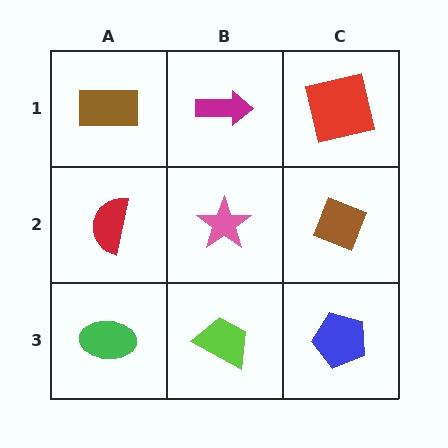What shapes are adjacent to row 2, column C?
A red square (row 1, column C), a blue pentagon (row 3, column C), a pink star (row 2, column B).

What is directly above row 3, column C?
A brown diamond.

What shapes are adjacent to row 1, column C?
A brown diamond (row 2, column C), a magenta arrow (row 1, column B).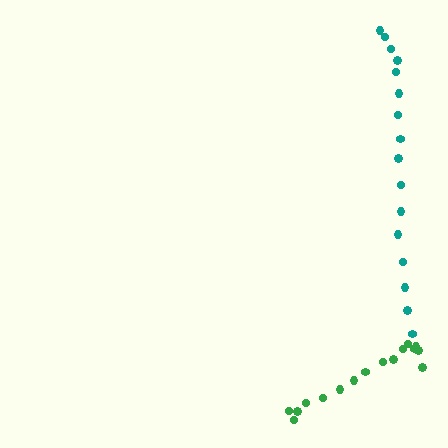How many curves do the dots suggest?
There are 2 distinct paths.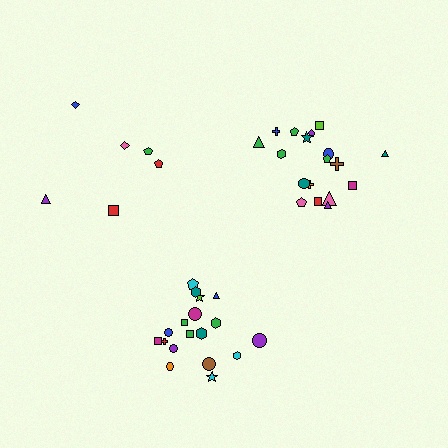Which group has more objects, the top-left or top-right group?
The top-right group.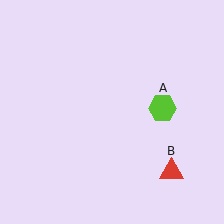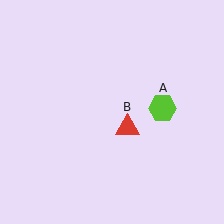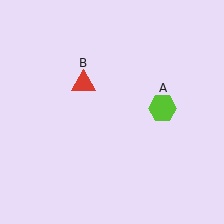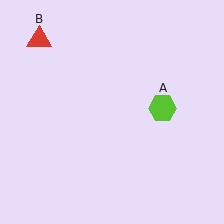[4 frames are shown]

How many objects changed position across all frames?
1 object changed position: red triangle (object B).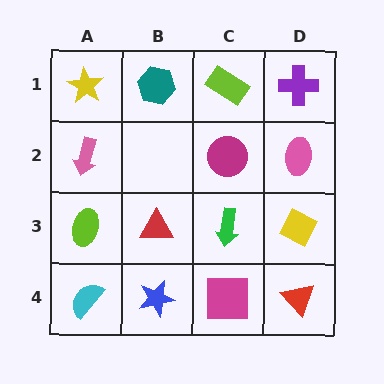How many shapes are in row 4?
4 shapes.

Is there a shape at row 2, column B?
No, that cell is empty.